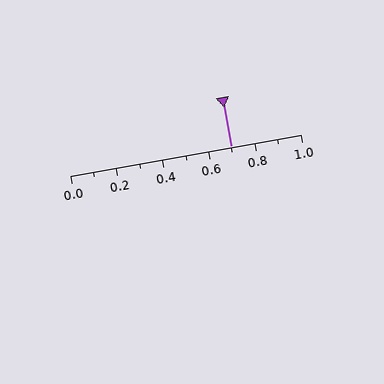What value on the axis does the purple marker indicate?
The marker indicates approximately 0.7.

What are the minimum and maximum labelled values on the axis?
The axis runs from 0.0 to 1.0.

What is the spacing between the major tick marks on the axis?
The major ticks are spaced 0.2 apart.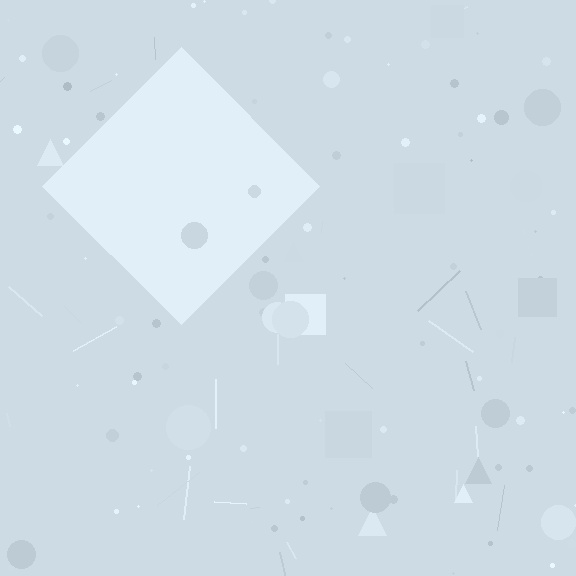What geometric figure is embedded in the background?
A diamond is embedded in the background.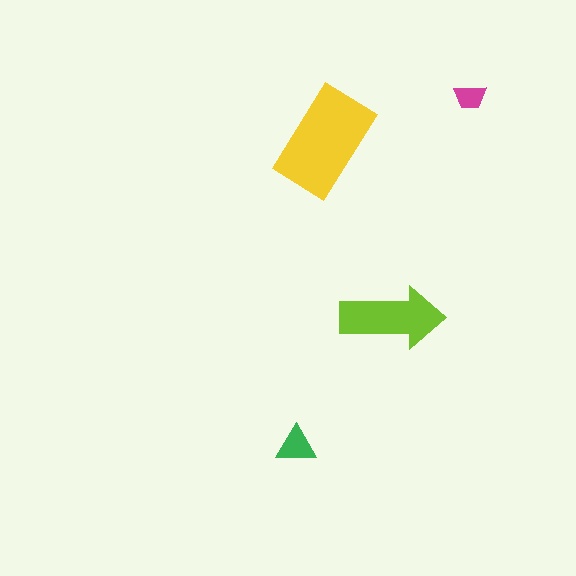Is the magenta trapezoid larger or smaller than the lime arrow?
Smaller.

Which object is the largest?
The yellow rectangle.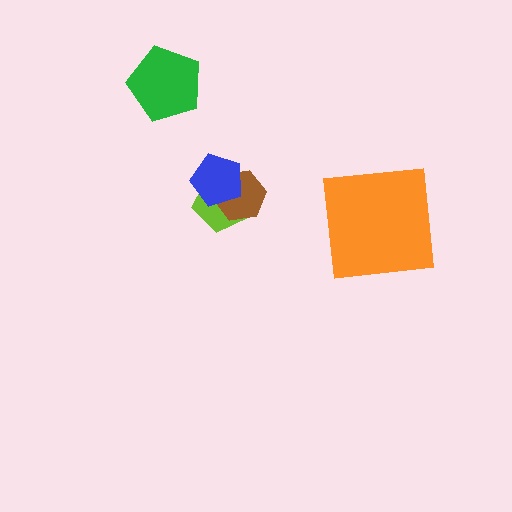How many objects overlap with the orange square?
0 objects overlap with the orange square.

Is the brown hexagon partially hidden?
Yes, it is partially covered by another shape.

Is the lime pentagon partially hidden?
Yes, it is partially covered by another shape.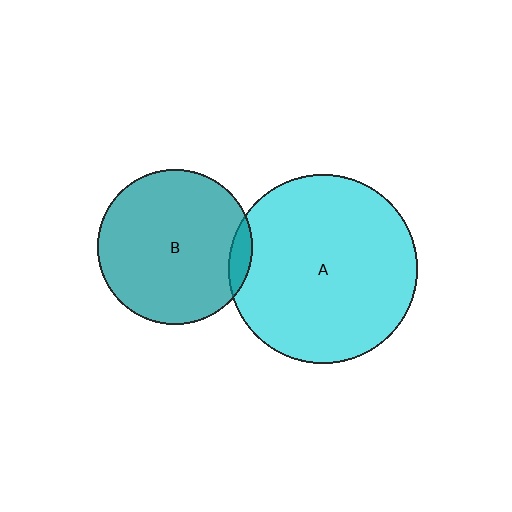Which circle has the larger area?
Circle A (cyan).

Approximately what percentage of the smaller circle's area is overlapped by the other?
Approximately 5%.